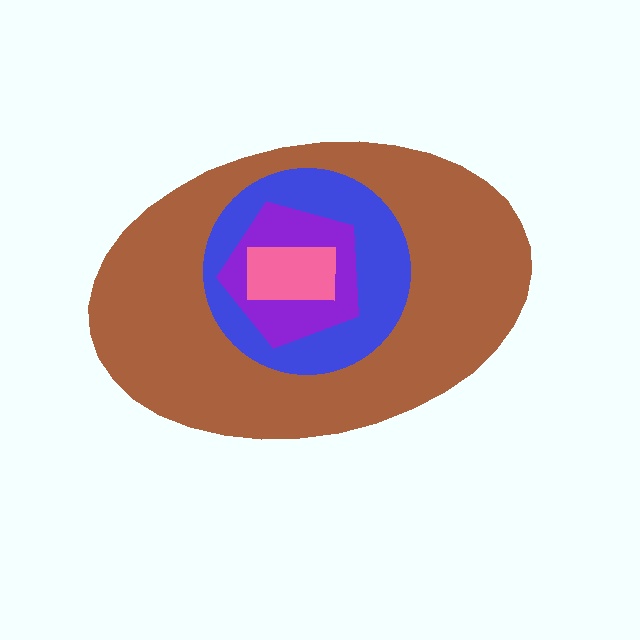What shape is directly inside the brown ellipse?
The blue circle.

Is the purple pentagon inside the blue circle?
Yes.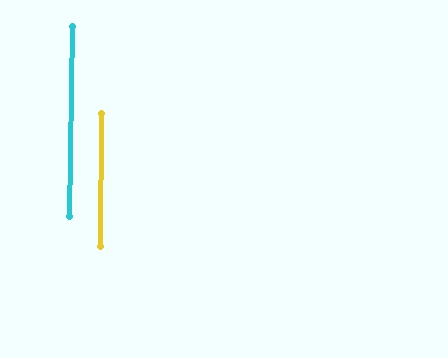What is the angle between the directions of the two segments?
Approximately 0 degrees.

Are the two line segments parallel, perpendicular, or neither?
Parallel — their directions differ by only 0.5°.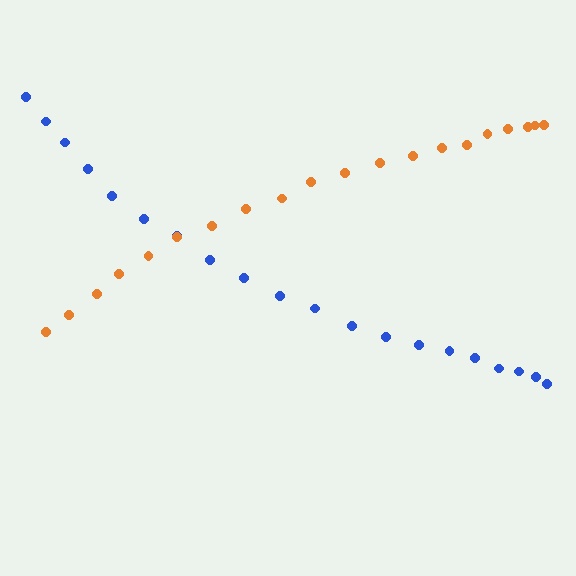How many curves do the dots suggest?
There are 2 distinct paths.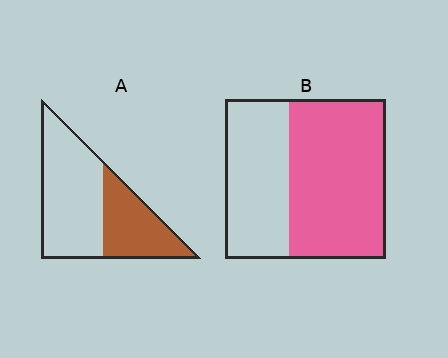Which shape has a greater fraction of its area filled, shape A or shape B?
Shape B.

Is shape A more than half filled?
No.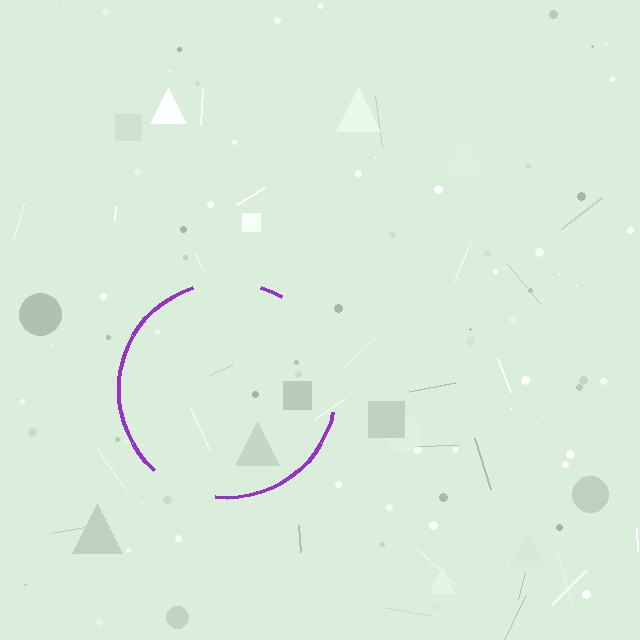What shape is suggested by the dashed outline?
The dashed outline suggests a circle.